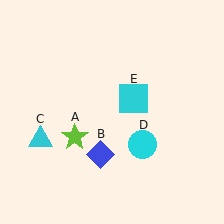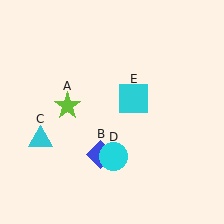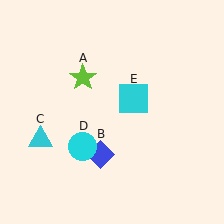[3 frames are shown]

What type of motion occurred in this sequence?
The lime star (object A), cyan circle (object D) rotated clockwise around the center of the scene.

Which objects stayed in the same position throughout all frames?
Blue diamond (object B) and cyan triangle (object C) and cyan square (object E) remained stationary.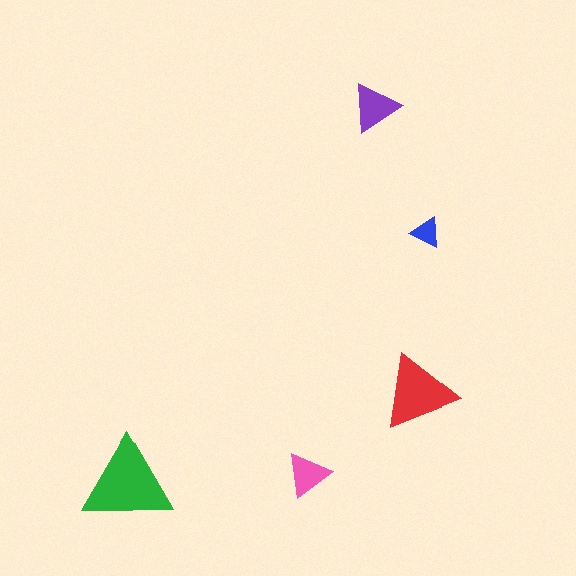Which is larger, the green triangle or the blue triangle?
The green one.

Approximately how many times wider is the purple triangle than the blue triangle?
About 1.5 times wider.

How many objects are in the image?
There are 5 objects in the image.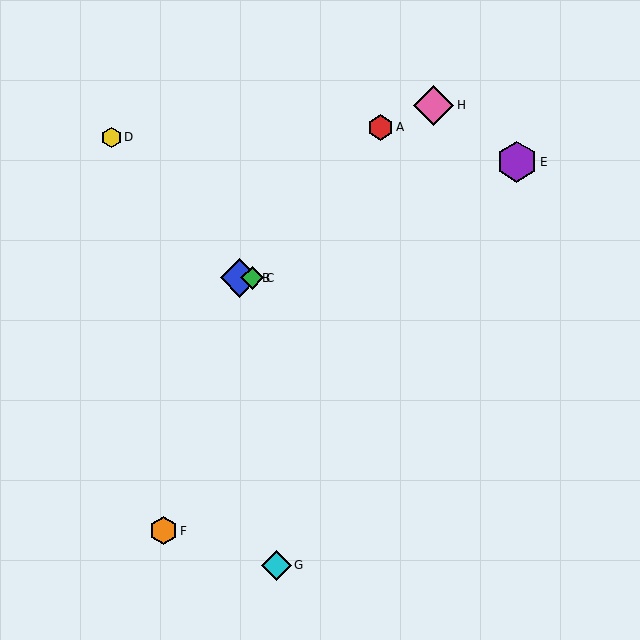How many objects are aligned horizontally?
2 objects (B, C) are aligned horizontally.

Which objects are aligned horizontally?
Objects B, C are aligned horizontally.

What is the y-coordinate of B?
Object B is at y≈278.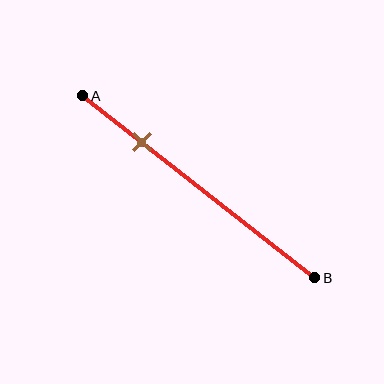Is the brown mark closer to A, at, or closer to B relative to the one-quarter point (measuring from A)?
The brown mark is approximately at the one-quarter point of segment AB.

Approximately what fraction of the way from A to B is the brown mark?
The brown mark is approximately 25% of the way from A to B.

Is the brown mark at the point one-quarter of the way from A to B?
Yes, the mark is approximately at the one-quarter point.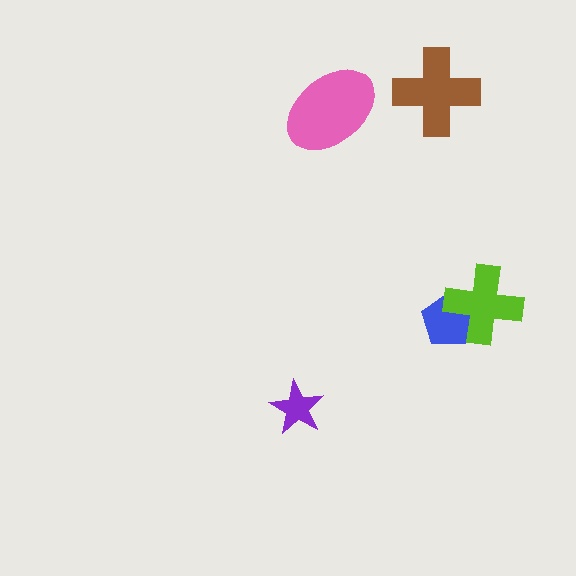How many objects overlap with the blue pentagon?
1 object overlaps with the blue pentagon.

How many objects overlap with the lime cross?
1 object overlaps with the lime cross.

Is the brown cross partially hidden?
No, no other shape covers it.